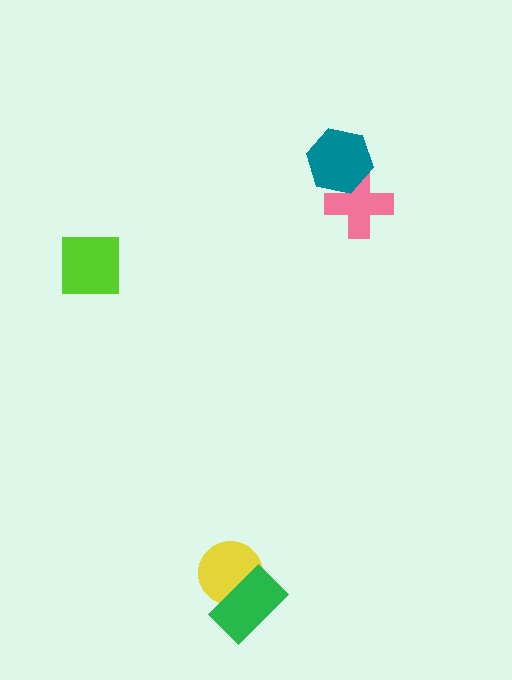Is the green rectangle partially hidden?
No, no other shape covers it.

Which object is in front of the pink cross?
The teal hexagon is in front of the pink cross.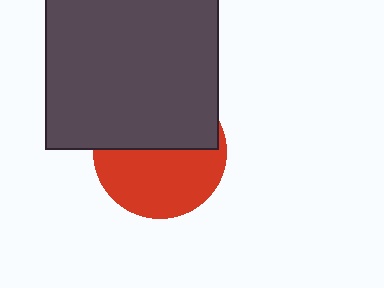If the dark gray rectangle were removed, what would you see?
You would see the complete red circle.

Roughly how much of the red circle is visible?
About half of it is visible (roughly 53%).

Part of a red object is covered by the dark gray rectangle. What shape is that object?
It is a circle.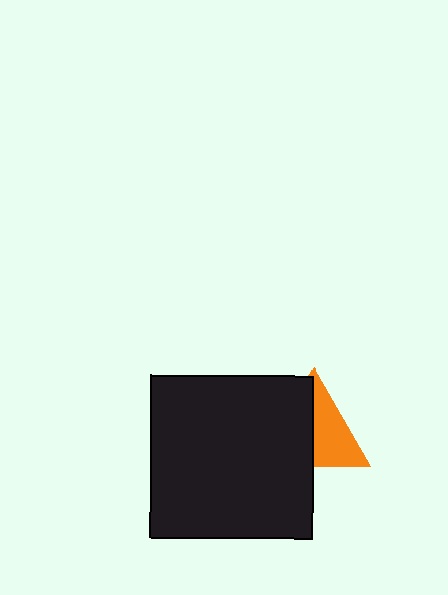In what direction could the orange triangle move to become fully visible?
The orange triangle could move right. That would shift it out from behind the black square entirely.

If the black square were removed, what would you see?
You would see the complete orange triangle.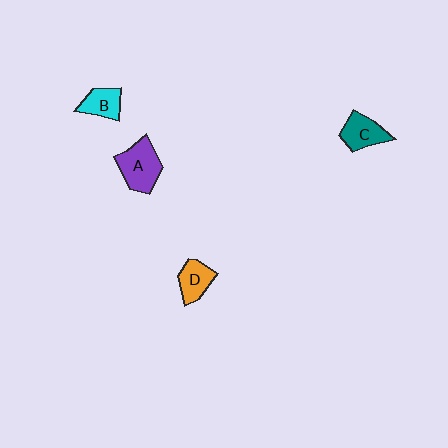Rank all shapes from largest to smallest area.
From largest to smallest: A (purple), C (teal), D (orange), B (cyan).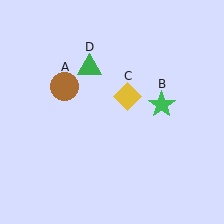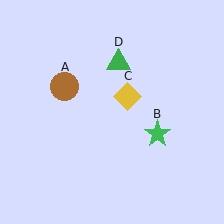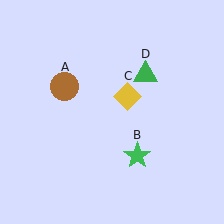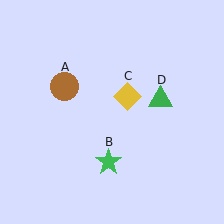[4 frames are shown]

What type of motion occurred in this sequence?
The green star (object B), green triangle (object D) rotated clockwise around the center of the scene.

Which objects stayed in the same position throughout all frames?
Brown circle (object A) and yellow diamond (object C) remained stationary.